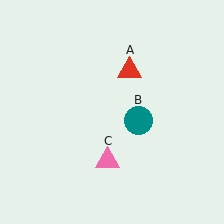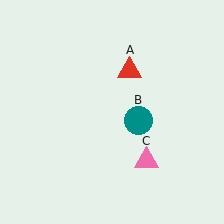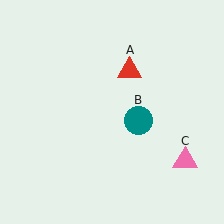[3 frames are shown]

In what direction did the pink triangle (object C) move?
The pink triangle (object C) moved right.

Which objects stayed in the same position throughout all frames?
Red triangle (object A) and teal circle (object B) remained stationary.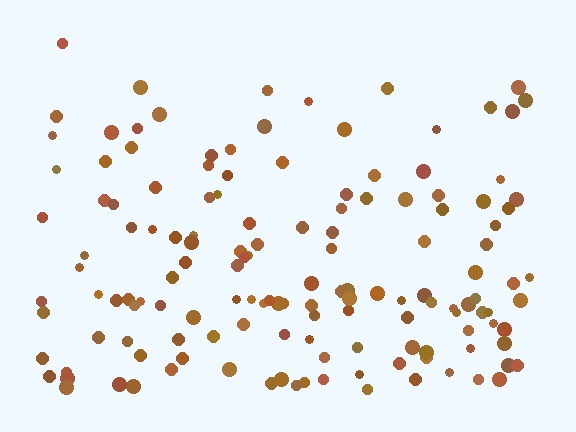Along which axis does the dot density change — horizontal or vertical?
Vertical.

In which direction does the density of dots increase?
From top to bottom, with the bottom side densest.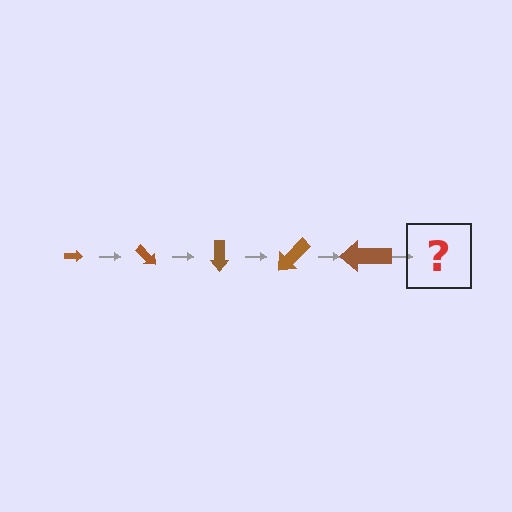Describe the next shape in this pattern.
It should be an arrow, larger than the previous one and rotated 225 degrees from the start.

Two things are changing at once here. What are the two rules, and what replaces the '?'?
The two rules are that the arrow grows larger each step and it rotates 45 degrees each step. The '?' should be an arrow, larger than the previous one and rotated 225 degrees from the start.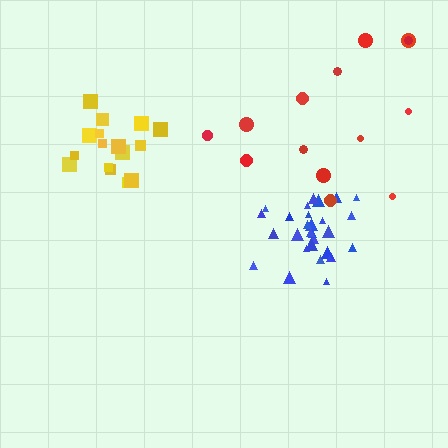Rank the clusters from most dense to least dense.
blue, yellow, red.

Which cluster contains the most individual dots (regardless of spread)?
Blue (30).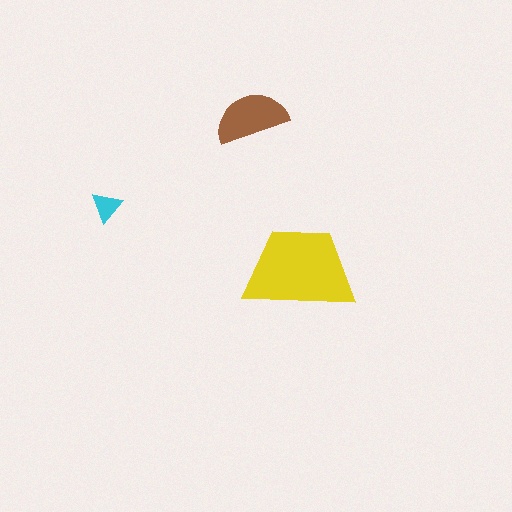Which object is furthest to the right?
The yellow trapezoid is rightmost.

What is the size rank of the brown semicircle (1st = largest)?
2nd.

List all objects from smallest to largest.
The cyan triangle, the brown semicircle, the yellow trapezoid.